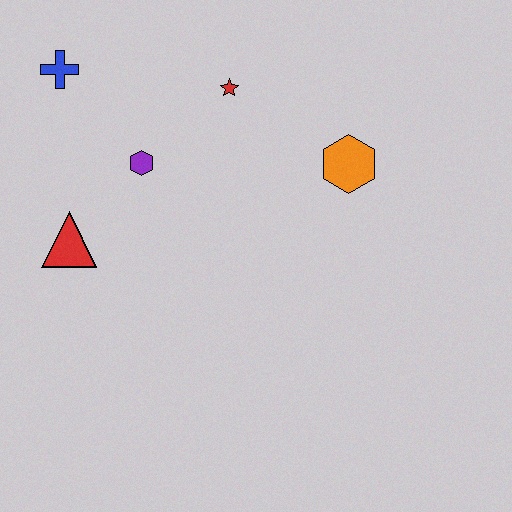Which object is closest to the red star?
The purple hexagon is closest to the red star.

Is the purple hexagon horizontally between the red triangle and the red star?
Yes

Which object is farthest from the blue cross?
The orange hexagon is farthest from the blue cross.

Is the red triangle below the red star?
Yes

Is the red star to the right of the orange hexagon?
No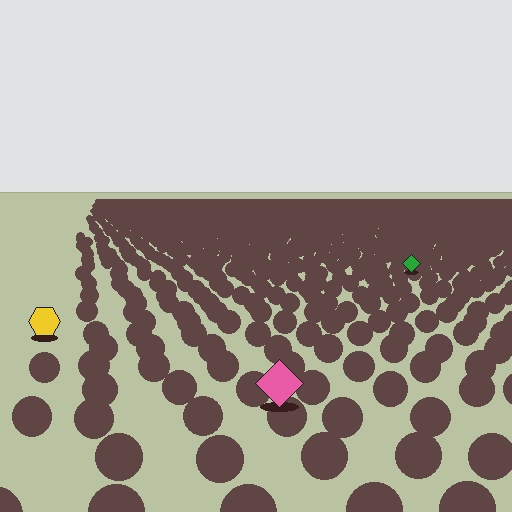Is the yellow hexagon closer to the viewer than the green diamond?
Yes. The yellow hexagon is closer — you can tell from the texture gradient: the ground texture is coarser near it.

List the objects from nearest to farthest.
From nearest to farthest: the pink diamond, the yellow hexagon, the green diamond.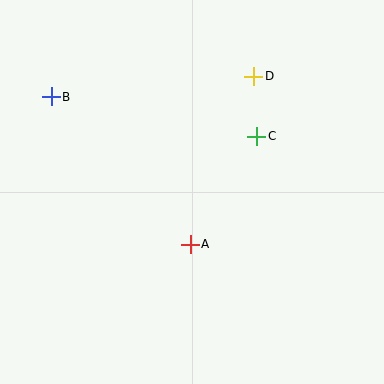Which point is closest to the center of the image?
Point A at (190, 244) is closest to the center.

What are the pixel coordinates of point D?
Point D is at (254, 76).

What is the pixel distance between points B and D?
The distance between B and D is 204 pixels.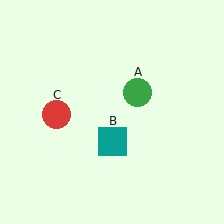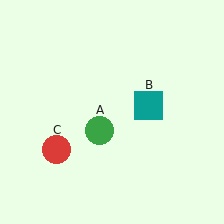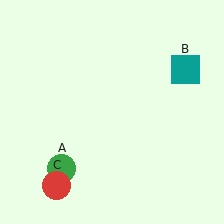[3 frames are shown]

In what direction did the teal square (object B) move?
The teal square (object B) moved up and to the right.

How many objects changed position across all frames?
3 objects changed position: green circle (object A), teal square (object B), red circle (object C).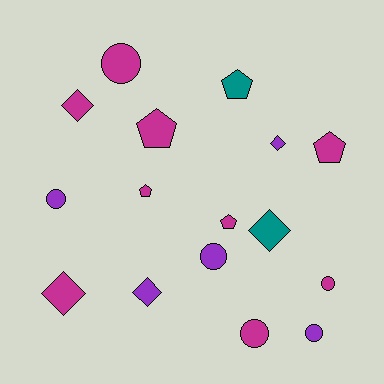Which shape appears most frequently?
Circle, with 6 objects.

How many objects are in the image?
There are 16 objects.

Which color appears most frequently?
Magenta, with 9 objects.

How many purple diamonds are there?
There are 2 purple diamonds.